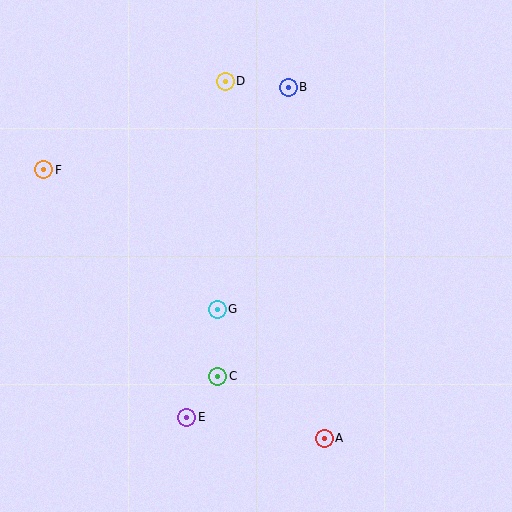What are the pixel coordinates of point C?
Point C is at (218, 376).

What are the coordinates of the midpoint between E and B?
The midpoint between E and B is at (238, 252).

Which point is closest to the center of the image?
Point G at (217, 309) is closest to the center.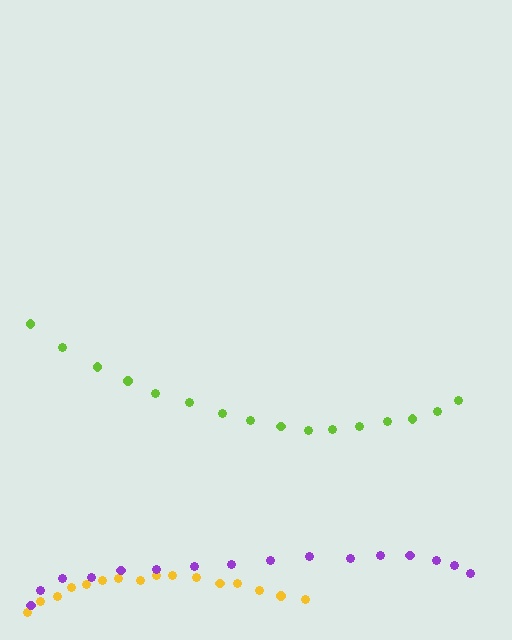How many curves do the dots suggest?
There are 3 distinct paths.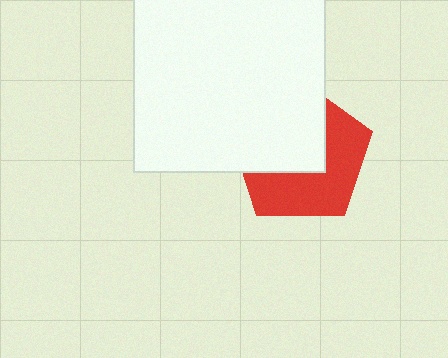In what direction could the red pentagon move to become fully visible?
The red pentagon could move toward the lower-right. That would shift it out from behind the white square entirely.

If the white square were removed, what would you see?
You would see the complete red pentagon.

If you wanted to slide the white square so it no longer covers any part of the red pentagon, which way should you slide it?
Slide it toward the upper-left — that is the most direct way to separate the two shapes.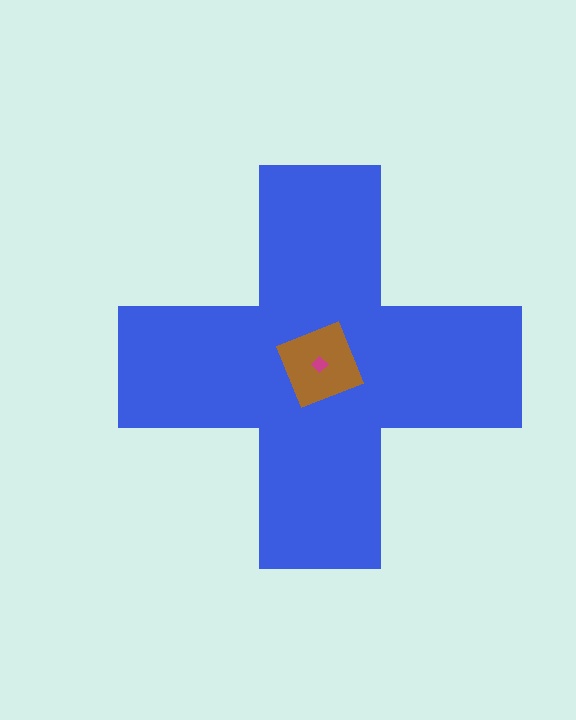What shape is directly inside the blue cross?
The brown square.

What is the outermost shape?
The blue cross.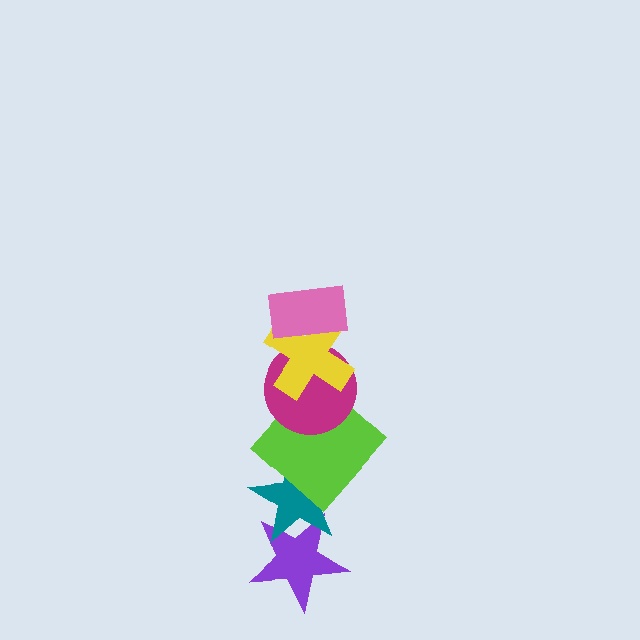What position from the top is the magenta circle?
The magenta circle is 3rd from the top.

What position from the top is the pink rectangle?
The pink rectangle is 1st from the top.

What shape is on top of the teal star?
The lime diamond is on top of the teal star.